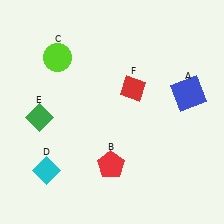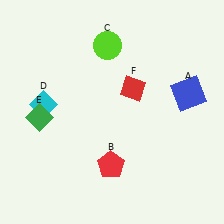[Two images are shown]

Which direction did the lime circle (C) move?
The lime circle (C) moved right.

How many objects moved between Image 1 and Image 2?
2 objects moved between the two images.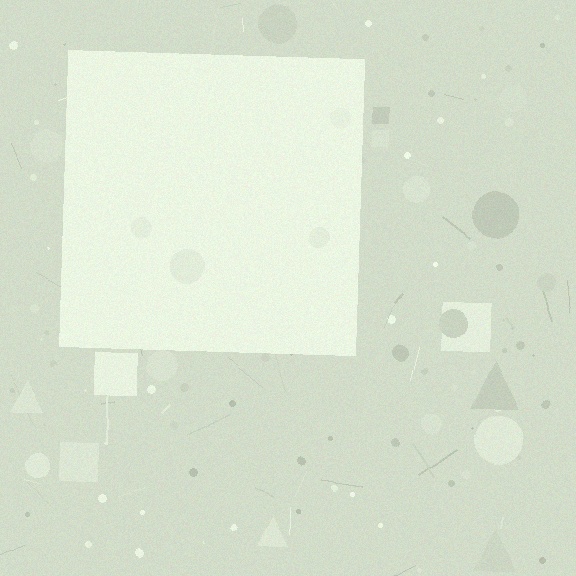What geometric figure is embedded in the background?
A square is embedded in the background.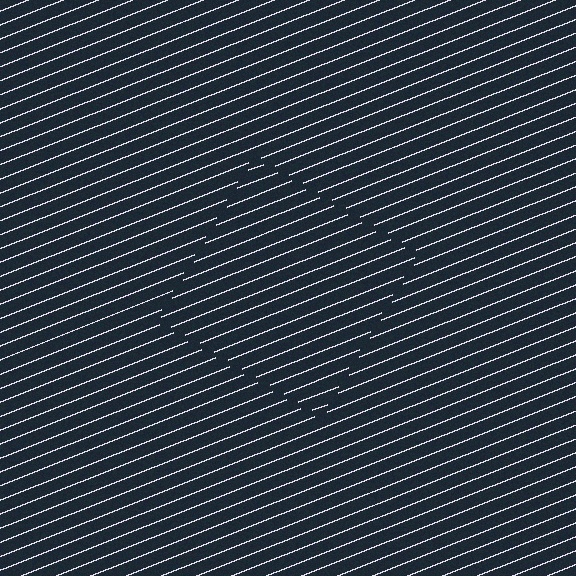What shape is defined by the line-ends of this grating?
An illusory square. The interior of the shape contains the same grating, shifted by half a period — the contour is defined by the phase discontinuity where line-ends from the inner and outer gratings abut.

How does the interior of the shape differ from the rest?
The interior of the shape contains the same grating, shifted by half a period — the contour is defined by the phase discontinuity where line-ends from the inner and outer gratings abut.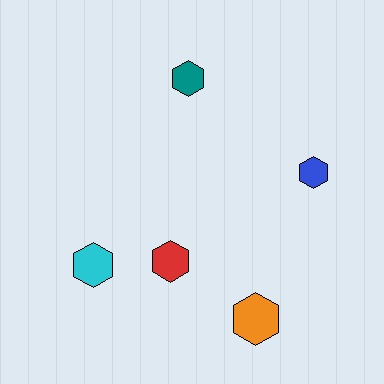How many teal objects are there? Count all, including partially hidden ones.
There is 1 teal object.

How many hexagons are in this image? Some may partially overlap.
There are 5 hexagons.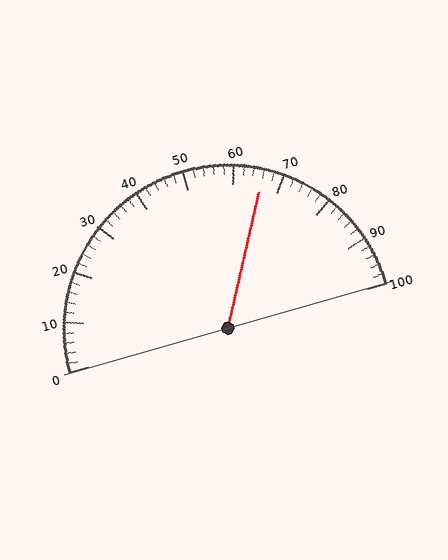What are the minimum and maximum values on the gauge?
The gauge ranges from 0 to 100.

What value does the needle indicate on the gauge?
The needle indicates approximately 66.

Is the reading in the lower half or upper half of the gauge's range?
The reading is in the upper half of the range (0 to 100).